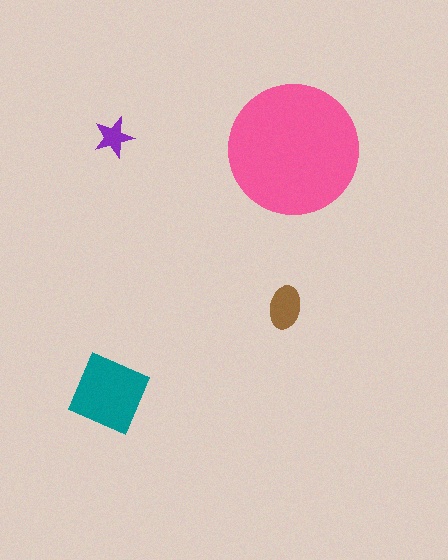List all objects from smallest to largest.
The purple star, the brown ellipse, the teal diamond, the pink circle.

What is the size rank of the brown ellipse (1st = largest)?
3rd.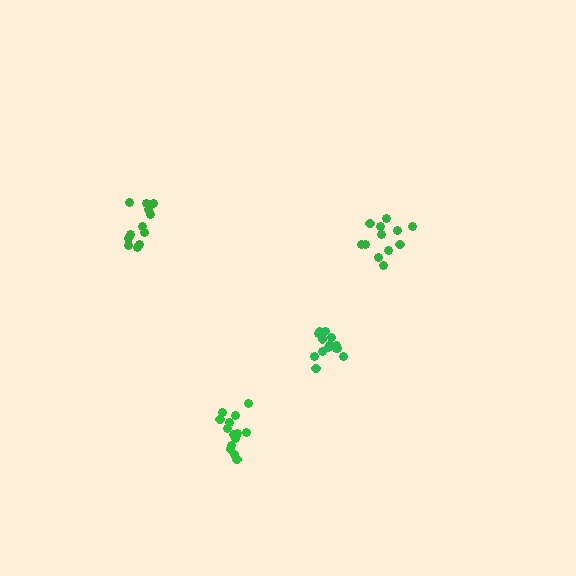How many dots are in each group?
Group 1: 12 dots, Group 2: 14 dots, Group 3: 12 dots, Group 4: 14 dots (52 total).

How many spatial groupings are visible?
There are 4 spatial groupings.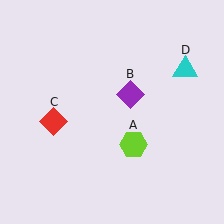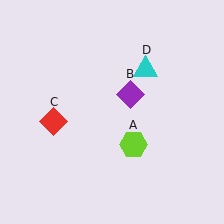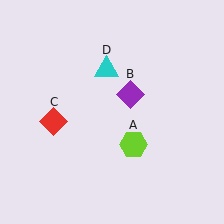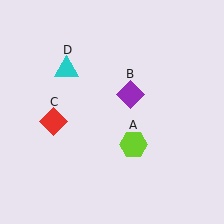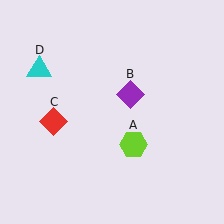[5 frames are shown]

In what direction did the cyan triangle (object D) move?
The cyan triangle (object D) moved left.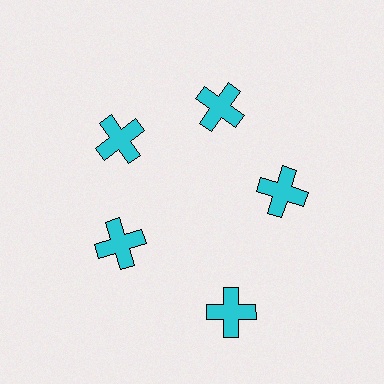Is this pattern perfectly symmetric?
No. The 5 cyan crosses are arranged in a ring, but one element near the 5 o'clock position is pushed outward from the center, breaking the 5-fold rotational symmetry.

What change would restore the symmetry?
The symmetry would be restored by moving it inward, back onto the ring so that all 5 crosses sit at equal angles and equal distance from the center.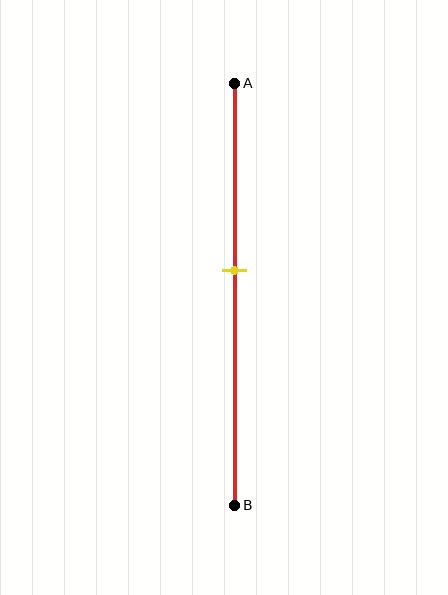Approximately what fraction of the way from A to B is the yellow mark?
The yellow mark is approximately 45% of the way from A to B.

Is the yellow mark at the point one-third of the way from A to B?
No, the mark is at about 45% from A, not at the 33% one-third point.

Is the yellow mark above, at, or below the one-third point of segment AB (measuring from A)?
The yellow mark is below the one-third point of segment AB.